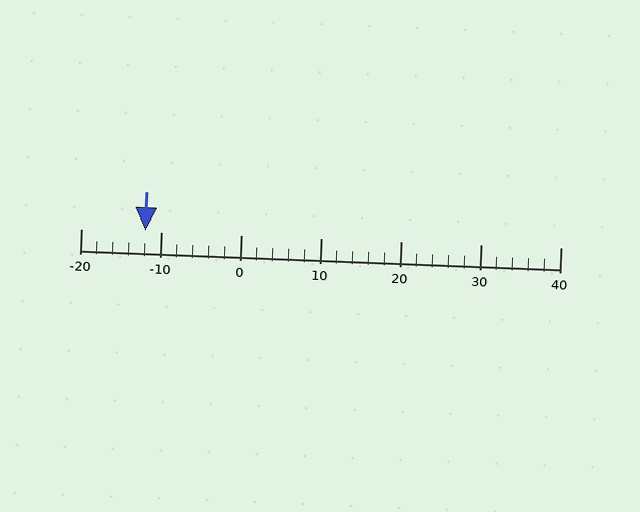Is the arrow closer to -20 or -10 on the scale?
The arrow is closer to -10.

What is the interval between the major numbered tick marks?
The major tick marks are spaced 10 units apart.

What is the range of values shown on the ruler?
The ruler shows values from -20 to 40.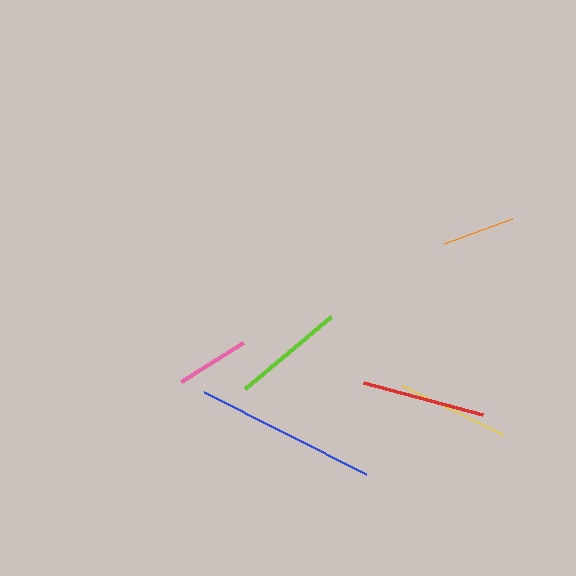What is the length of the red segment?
The red segment is approximately 123 pixels long.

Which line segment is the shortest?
The orange line is the shortest at approximately 72 pixels.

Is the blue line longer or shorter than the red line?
The blue line is longer than the red line.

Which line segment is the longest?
The blue line is the longest at approximately 182 pixels.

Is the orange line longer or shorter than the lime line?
The lime line is longer than the orange line.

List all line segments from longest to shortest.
From longest to shortest: blue, red, lime, yellow, pink, orange.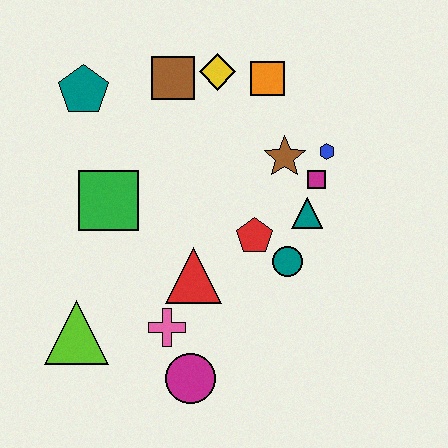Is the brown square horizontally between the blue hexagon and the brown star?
No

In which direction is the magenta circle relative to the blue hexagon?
The magenta circle is below the blue hexagon.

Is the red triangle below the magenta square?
Yes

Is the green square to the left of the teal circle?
Yes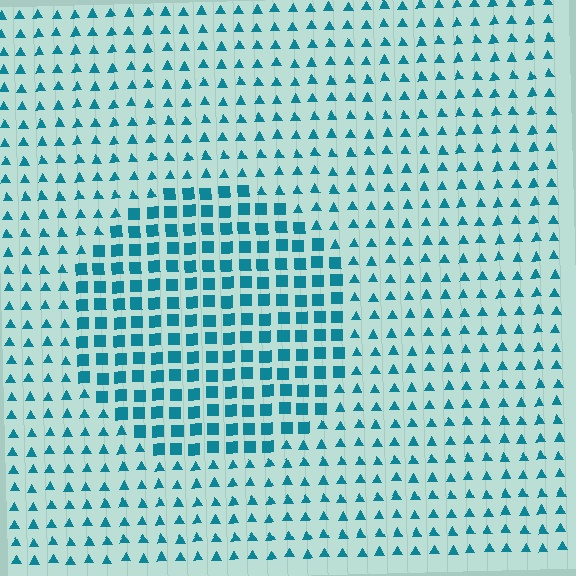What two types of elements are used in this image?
The image uses squares inside the circle region and triangles outside it.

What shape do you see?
I see a circle.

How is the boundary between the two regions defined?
The boundary is defined by a change in element shape: squares inside vs. triangles outside. All elements share the same color and spacing.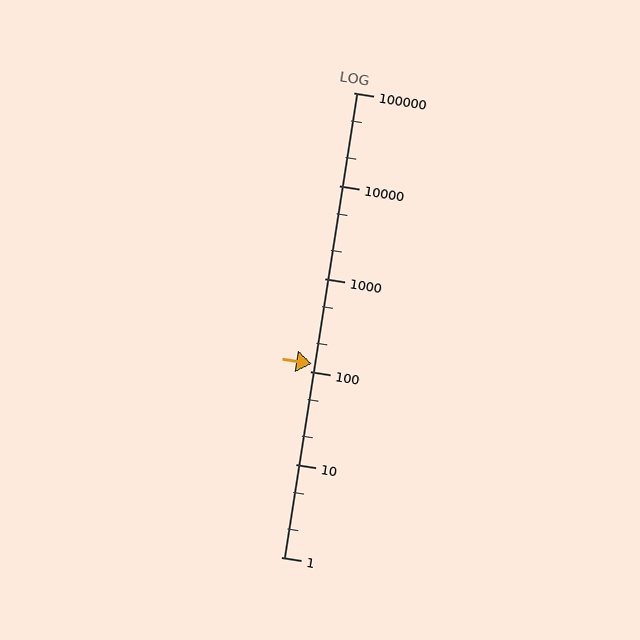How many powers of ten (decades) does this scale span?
The scale spans 5 decades, from 1 to 100000.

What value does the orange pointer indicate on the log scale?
The pointer indicates approximately 120.